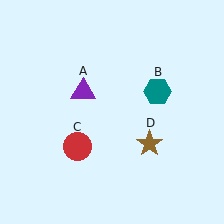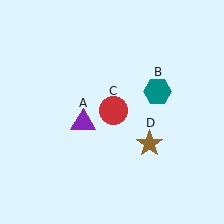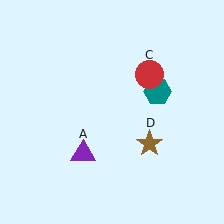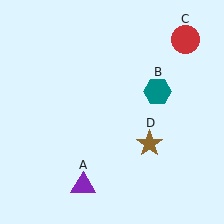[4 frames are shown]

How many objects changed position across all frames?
2 objects changed position: purple triangle (object A), red circle (object C).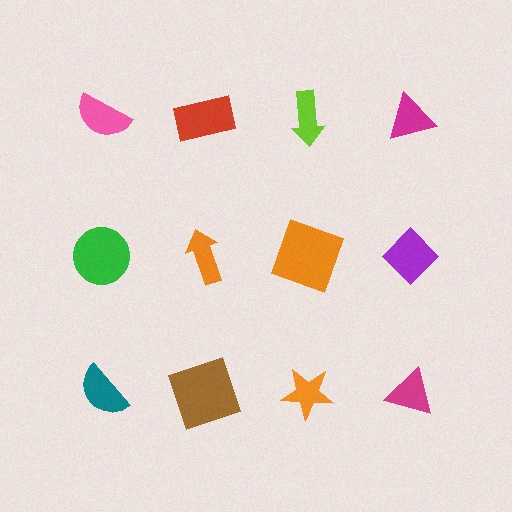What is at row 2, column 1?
A green circle.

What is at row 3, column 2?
A brown square.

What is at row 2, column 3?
An orange square.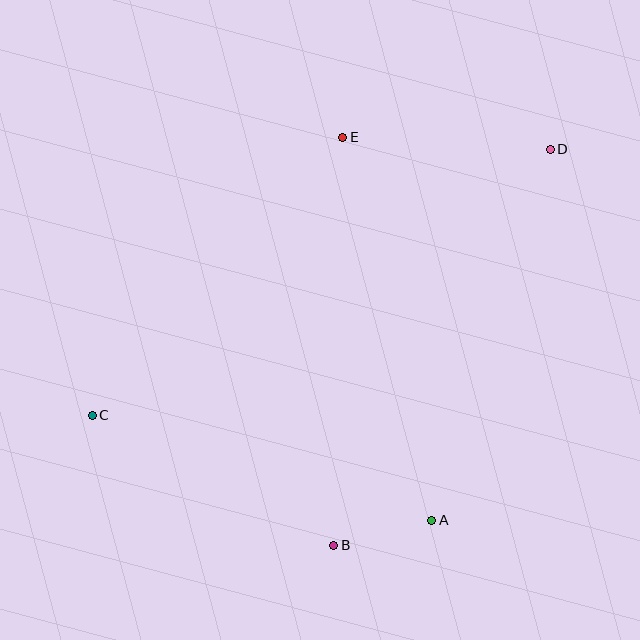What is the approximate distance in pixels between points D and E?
The distance between D and E is approximately 207 pixels.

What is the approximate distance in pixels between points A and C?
The distance between A and C is approximately 355 pixels.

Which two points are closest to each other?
Points A and B are closest to each other.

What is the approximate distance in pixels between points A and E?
The distance between A and E is approximately 393 pixels.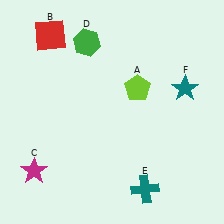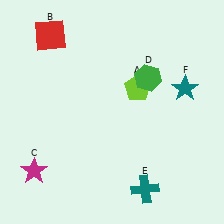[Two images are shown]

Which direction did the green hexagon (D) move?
The green hexagon (D) moved right.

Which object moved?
The green hexagon (D) moved right.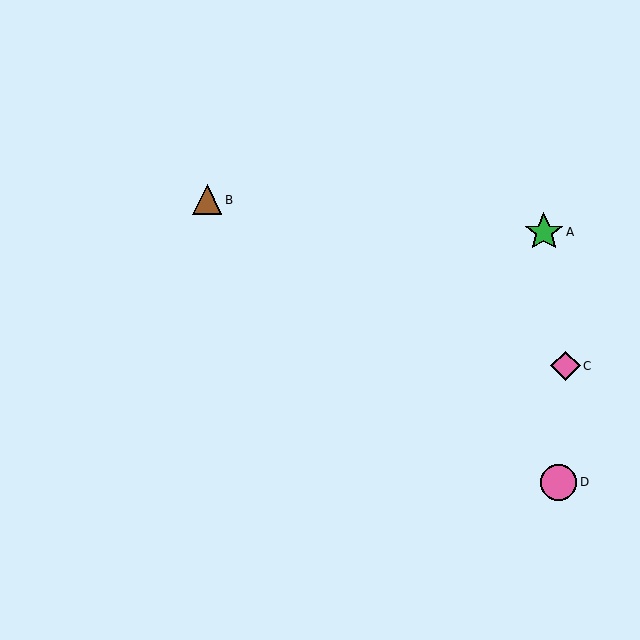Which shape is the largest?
The green star (labeled A) is the largest.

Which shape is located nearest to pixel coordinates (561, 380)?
The pink diamond (labeled C) at (566, 366) is nearest to that location.